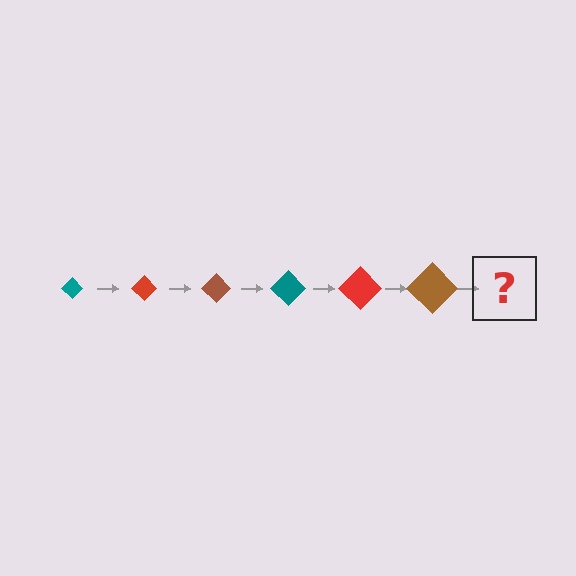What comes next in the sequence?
The next element should be a teal diamond, larger than the previous one.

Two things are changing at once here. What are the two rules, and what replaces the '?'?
The two rules are that the diamond grows larger each step and the color cycles through teal, red, and brown. The '?' should be a teal diamond, larger than the previous one.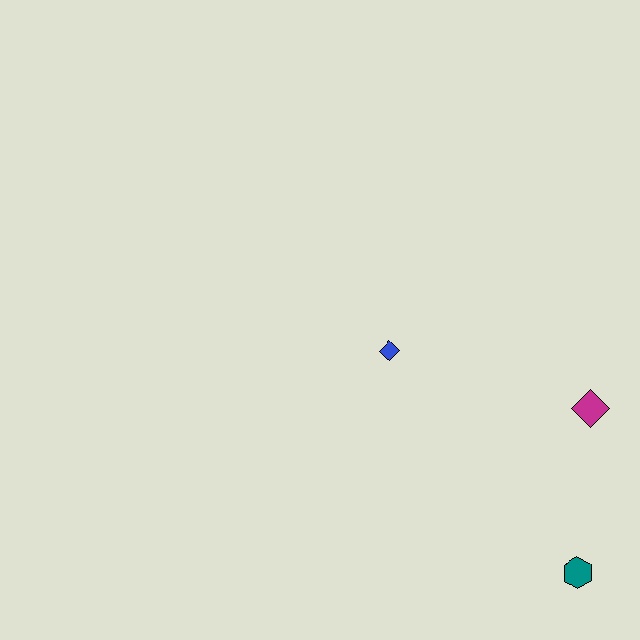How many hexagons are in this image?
There is 1 hexagon.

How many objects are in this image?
There are 3 objects.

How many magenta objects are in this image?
There is 1 magenta object.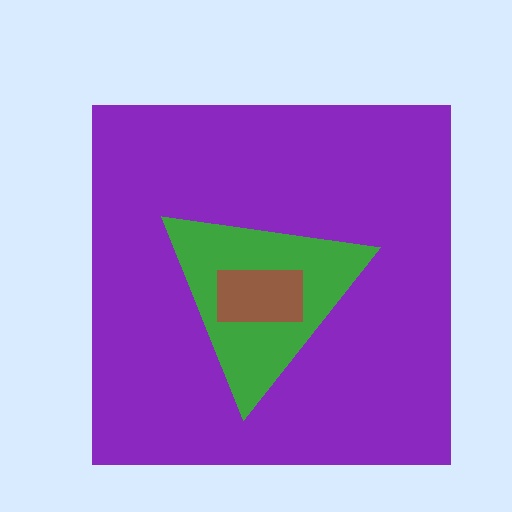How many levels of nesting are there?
3.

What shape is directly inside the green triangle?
The brown rectangle.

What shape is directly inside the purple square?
The green triangle.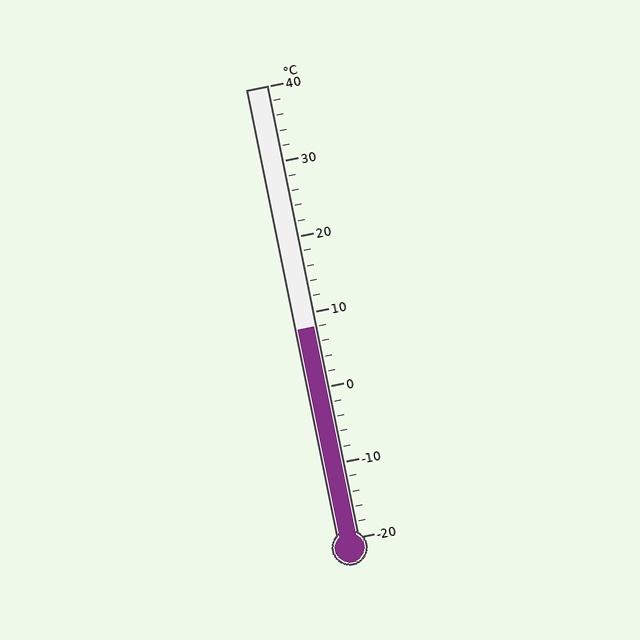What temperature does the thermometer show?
The thermometer shows approximately 8°C.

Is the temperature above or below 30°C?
The temperature is below 30°C.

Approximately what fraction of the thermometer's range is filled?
The thermometer is filled to approximately 45% of its range.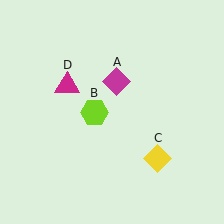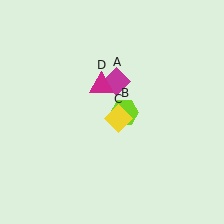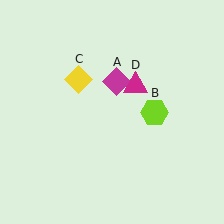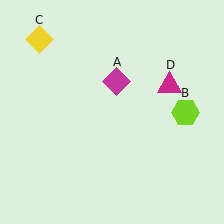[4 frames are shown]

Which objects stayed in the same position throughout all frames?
Magenta diamond (object A) remained stationary.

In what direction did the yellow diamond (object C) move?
The yellow diamond (object C) moved up and to the left.